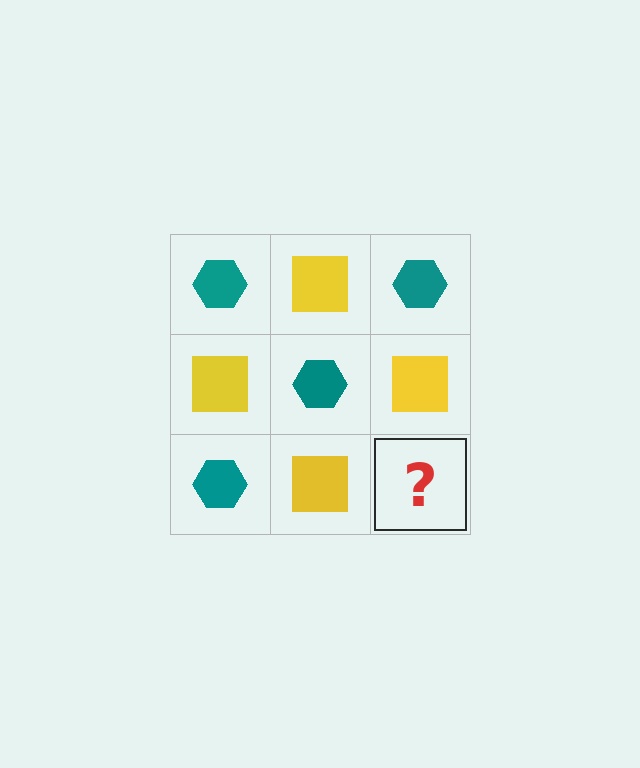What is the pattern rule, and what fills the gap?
The rule is that it alternates teal hexagon and yellow square in a checkerboard pattern. The gap should be filled with a teal hexagon.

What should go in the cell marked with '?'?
The missing cell should contain a teal hexagon.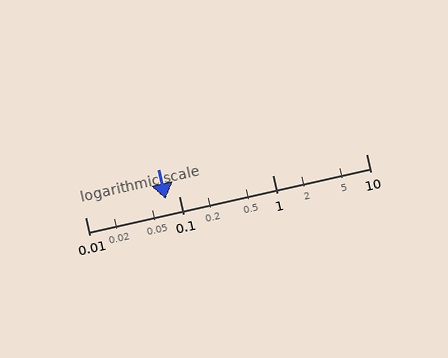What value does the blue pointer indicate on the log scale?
The pointer indicates approximately 0.073.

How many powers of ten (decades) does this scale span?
The scale spans 3 decades, from 0.01 to 10.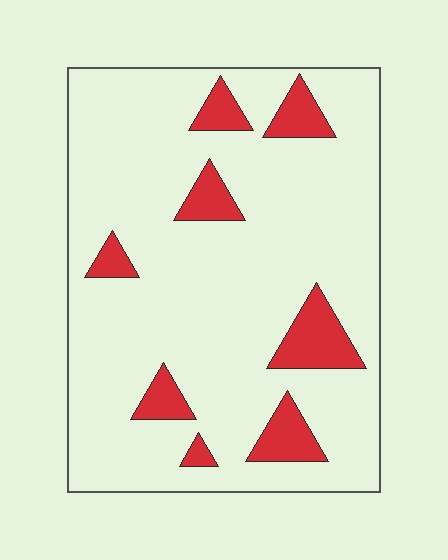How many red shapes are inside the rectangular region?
8.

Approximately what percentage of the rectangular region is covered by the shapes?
Approximately 15%.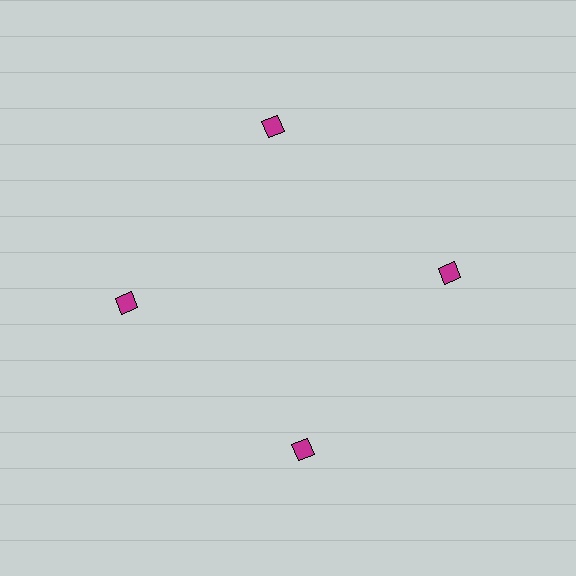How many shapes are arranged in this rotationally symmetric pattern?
There are 4 shapes, arranged in 4 groups of 1.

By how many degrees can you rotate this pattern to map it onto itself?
The pattern maps onto itself every 90 degrees of rotation.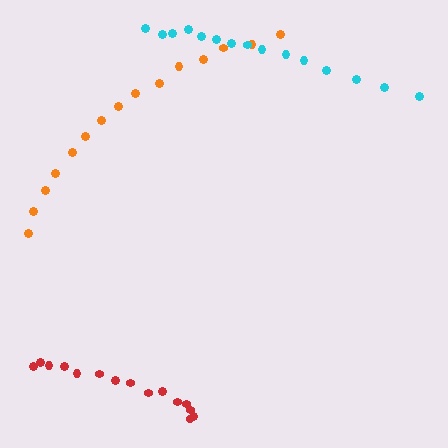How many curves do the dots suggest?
There are 3 distinct paths.